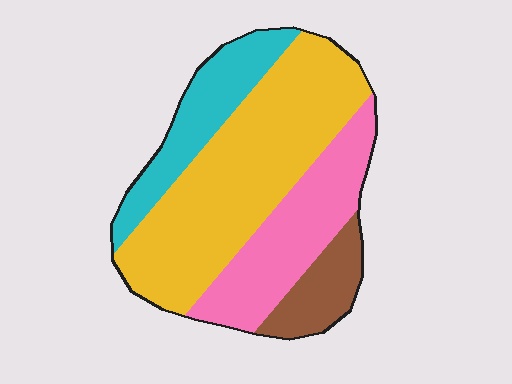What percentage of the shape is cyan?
Cyan takes up about one sixth (1/6) of the shape.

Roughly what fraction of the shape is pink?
Pink takes up about one quarter (1/4) of the shape.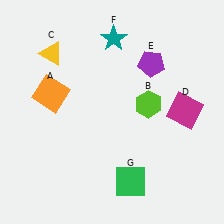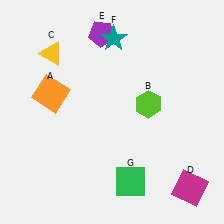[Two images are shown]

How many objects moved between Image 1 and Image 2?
2 objects moved between the two images.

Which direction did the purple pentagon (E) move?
The purple pentagon (E) moved left.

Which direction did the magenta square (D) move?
The magenta square (D) moved down.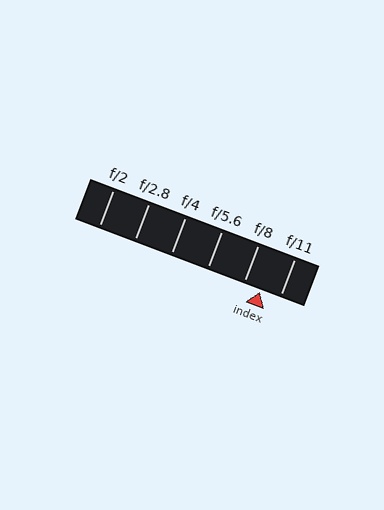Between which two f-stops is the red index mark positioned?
The index mark is between f/8 and f/11.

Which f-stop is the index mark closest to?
The index mark is closest to f/8.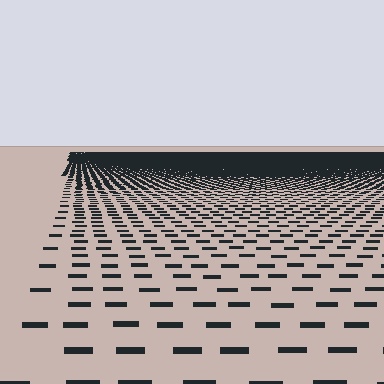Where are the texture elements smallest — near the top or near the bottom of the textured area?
Near the top.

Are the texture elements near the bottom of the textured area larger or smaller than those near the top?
Larger. Near the bottom, elements are closer to the viewer and appear at a bigger on-screen size.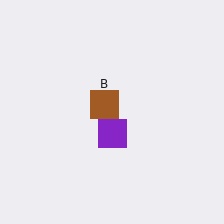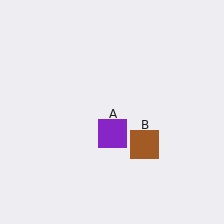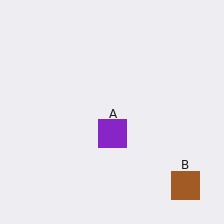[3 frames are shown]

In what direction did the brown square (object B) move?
The brown square (object B) moved down and to the right.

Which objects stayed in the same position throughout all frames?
Purple square (object A) remained stationary.